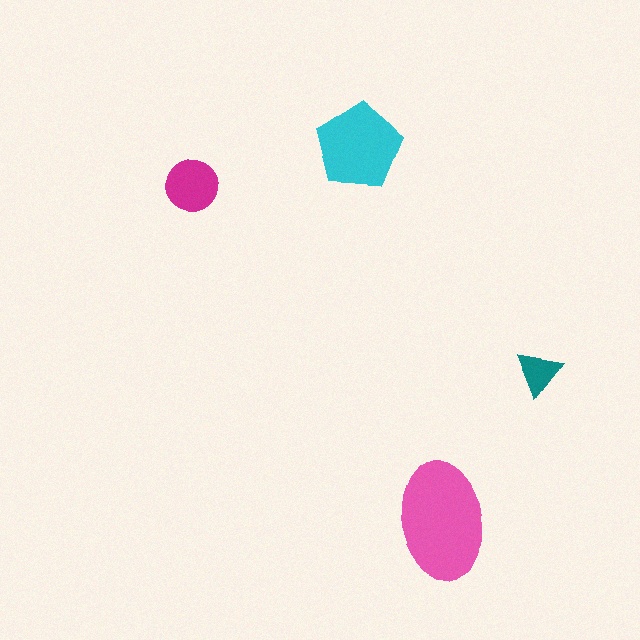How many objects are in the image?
There are 4 objects in the image.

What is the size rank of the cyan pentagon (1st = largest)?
2nd.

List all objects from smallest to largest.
The teal triangle, the magenta circle, the cyan pentagon, the pink ellipse.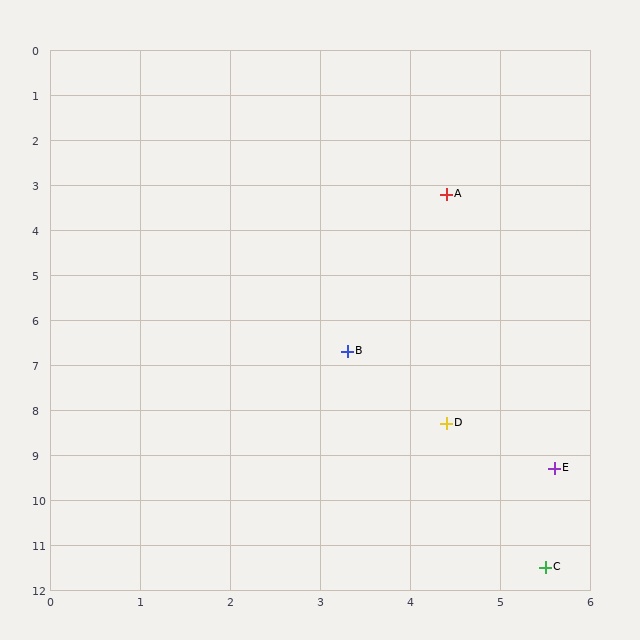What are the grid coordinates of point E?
Point E is at approximately (5.6, 9.3).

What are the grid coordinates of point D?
Point D is at approximately (4.4, 8.3).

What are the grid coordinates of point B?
Point B is at approximately (3.3, 6.7).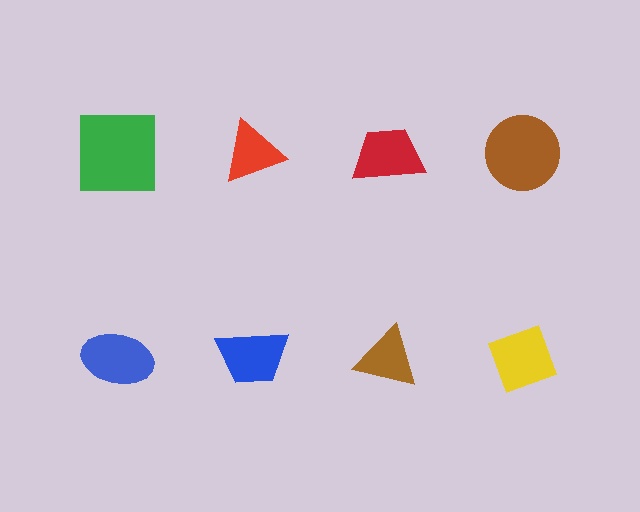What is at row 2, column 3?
A brown triangle.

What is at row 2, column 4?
A yellow diamond.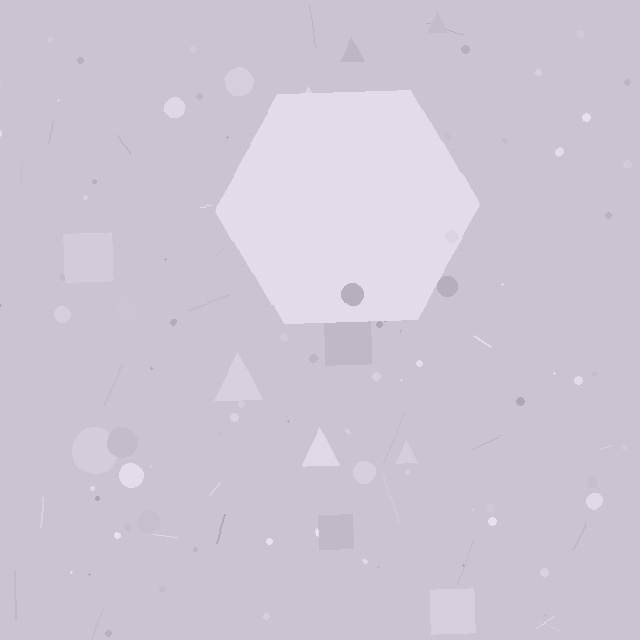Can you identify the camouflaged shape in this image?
The camouflaged shape is a hexagon.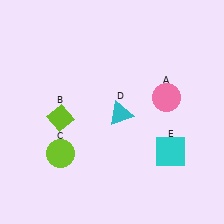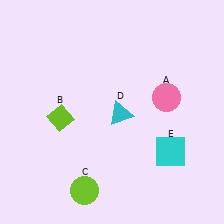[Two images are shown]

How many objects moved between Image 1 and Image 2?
1 object moved between the two images.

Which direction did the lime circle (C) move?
The lime circle (C) moved down.